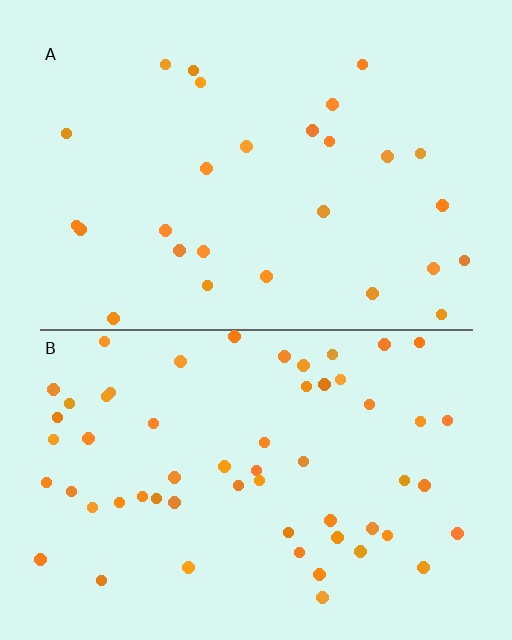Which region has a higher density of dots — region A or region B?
B (the bottom).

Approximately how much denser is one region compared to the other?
Approximately 2.1× — region B over region A.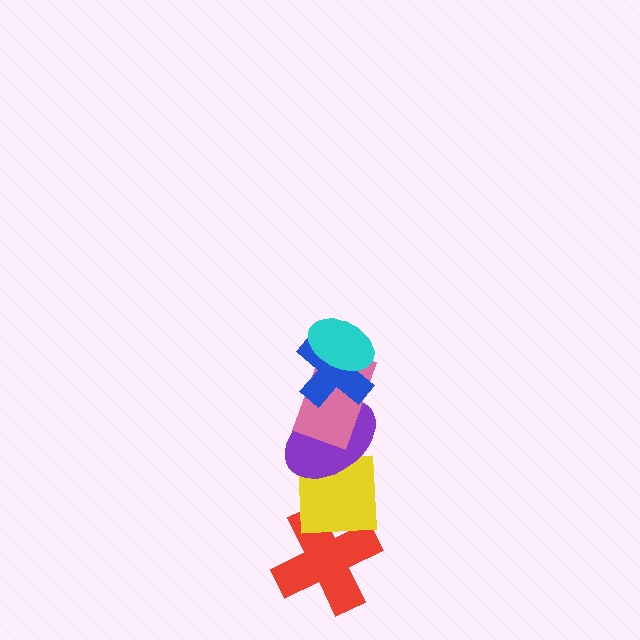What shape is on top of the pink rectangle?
The blue cross is on top of the pink rectangle.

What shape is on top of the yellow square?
The purple ellipse is on top of the yellow square.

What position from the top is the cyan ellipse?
The cyan ellipse is 1st from the top.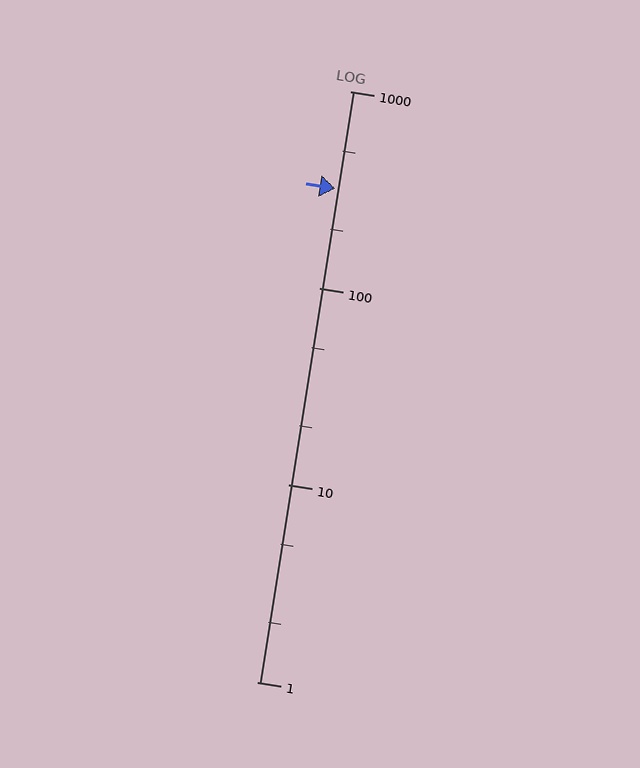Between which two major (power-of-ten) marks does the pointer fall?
The pointer is between 100 and 1000.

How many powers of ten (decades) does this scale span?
The scale spans 3 decades, from 1 to 1000.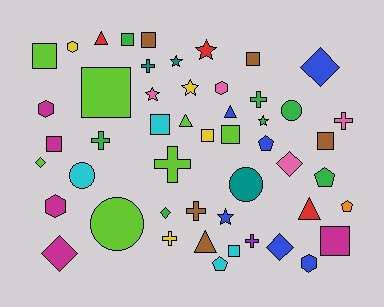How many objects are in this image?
There are 50 objects.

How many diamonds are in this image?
There are 6 diamonds.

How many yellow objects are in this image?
There are 4 yellow objects.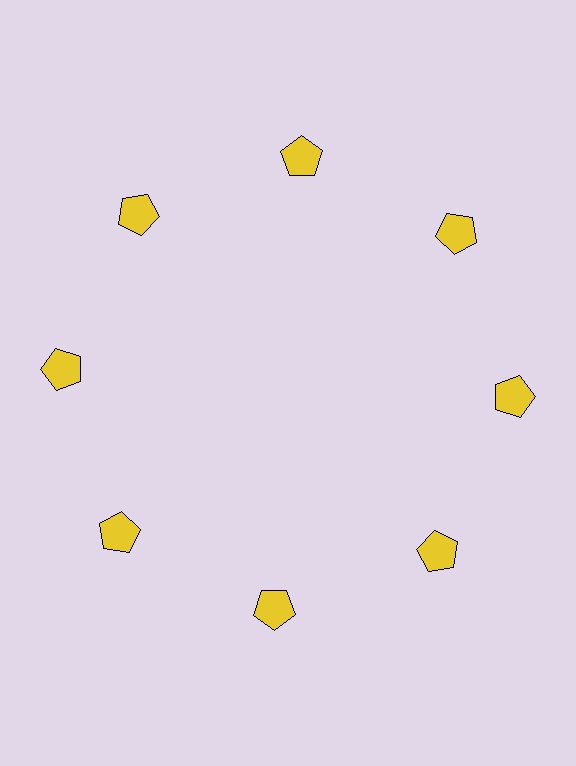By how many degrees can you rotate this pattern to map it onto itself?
The pattern maps onto itself every 45 degrees of rotation.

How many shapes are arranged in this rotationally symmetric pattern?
There are 8 shapes, arranged in 8 groups of 1.